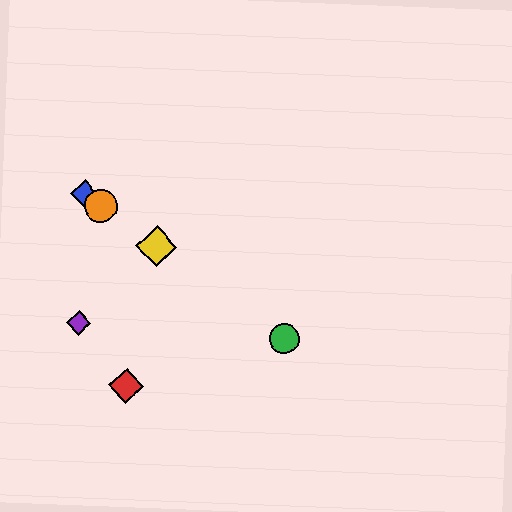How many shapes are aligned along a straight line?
4 shapes (the blue diamond, the green circle, the yellow diamond, the orange circle) are aligned along a straight line.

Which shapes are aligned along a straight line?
The blue diamond, the green circle, the yellow diamond, the orange circle are aligned along a straight line.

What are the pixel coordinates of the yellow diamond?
The yellow diamond is at (156, 246).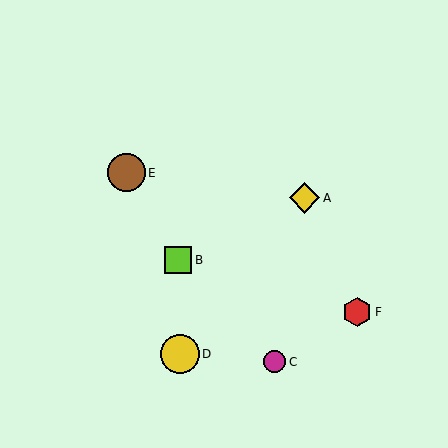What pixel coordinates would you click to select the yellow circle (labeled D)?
Click at (180, 354) to select the yellow circle D.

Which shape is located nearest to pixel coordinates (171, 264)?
The lime square (labeled B) at (178, 260) is nearest to that location.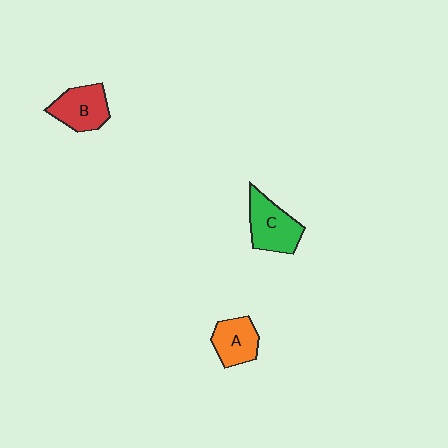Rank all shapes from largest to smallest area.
From largest to smallest: C (green), B (red), A (orange).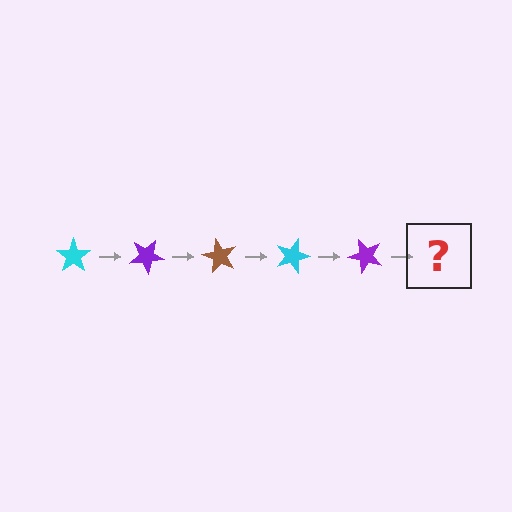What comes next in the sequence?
The next element should be a brown star, rotated 150 degrees from the start.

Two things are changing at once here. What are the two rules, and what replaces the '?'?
The two rules are that it rotates 30 degrees each step and the color cycles through cyan, purple, and brown. The '?' should be a brown star, rotated 150 degrees from the start.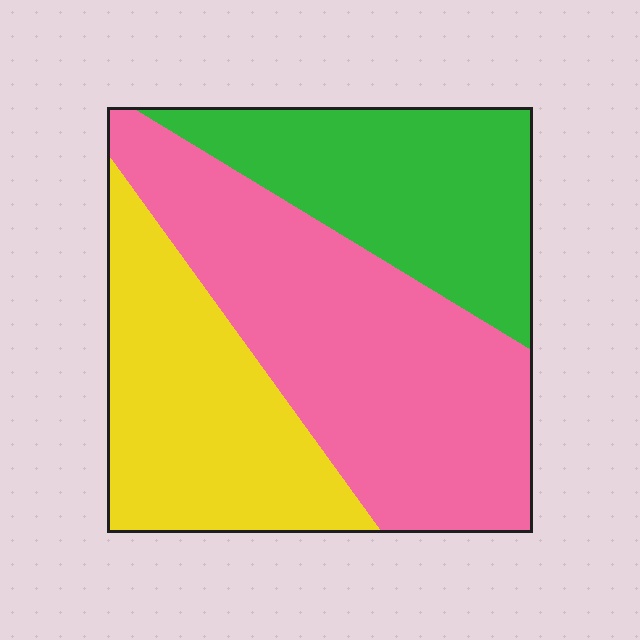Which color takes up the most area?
Pink, at roughly 45%.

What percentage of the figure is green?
Green covers about 25% of the figure.